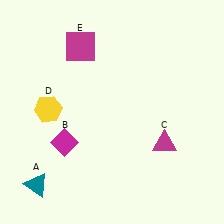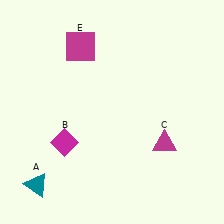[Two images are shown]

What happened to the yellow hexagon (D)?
The yellow hexagon (D) was removed in Image 2. It was in the top-left area of Image 1.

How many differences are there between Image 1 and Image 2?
There is 1 difference between the two images.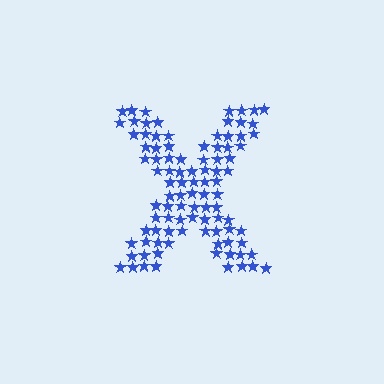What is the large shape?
The large shape is the letter X.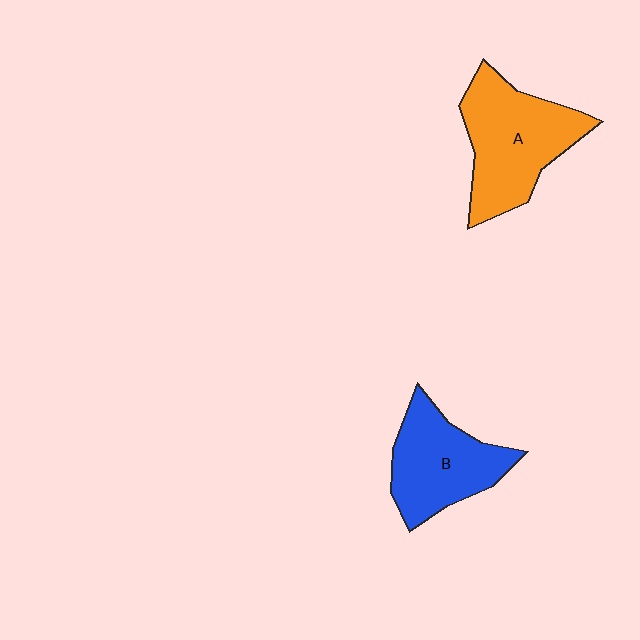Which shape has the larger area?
Shape A (orange).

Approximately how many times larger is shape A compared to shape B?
Approximately 1.2 times.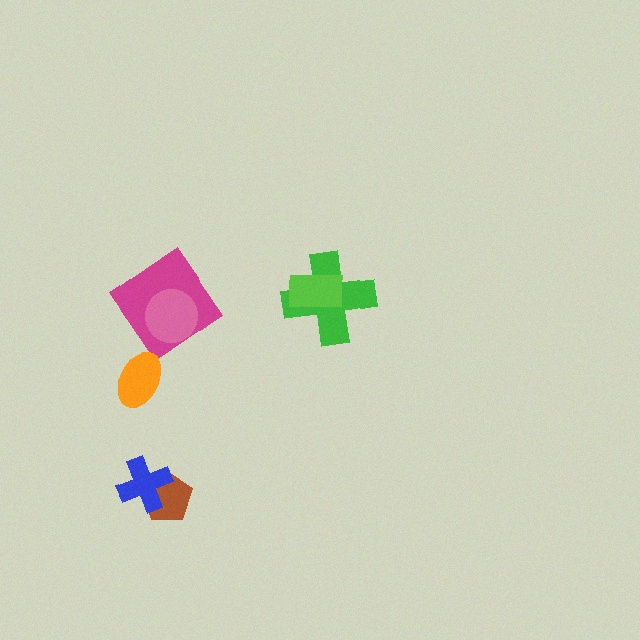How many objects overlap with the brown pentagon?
1 object overlaps with the brown pentagon.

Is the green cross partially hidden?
Yes, it is partially covered by another shape.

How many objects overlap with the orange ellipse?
0 objects overlap with the orange ellipse.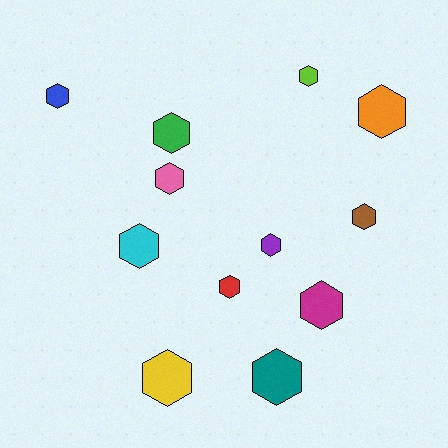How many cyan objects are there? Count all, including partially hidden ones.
There is 1 cyan object.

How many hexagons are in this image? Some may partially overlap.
There are 12 hexagons.